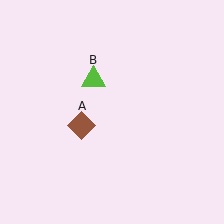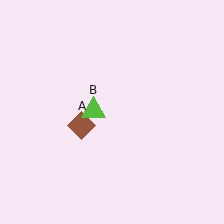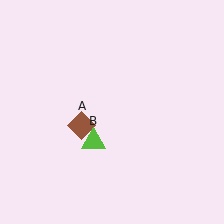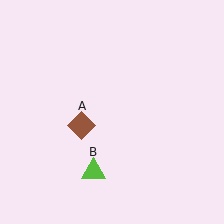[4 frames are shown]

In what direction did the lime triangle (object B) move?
The lime triangle (object B) moved down.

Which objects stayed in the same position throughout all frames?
Brown diamond (object A) remained stationary.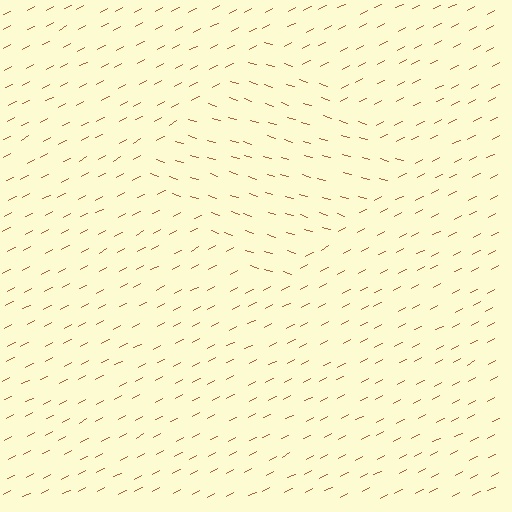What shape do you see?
I see a diamond.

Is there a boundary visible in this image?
Yes, there is a texture boundary formed by a change in line orientation.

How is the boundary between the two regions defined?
The boundary is defined purely by a change in line orientation (approximately 45 degrees difference). All lines are the same color and thickness.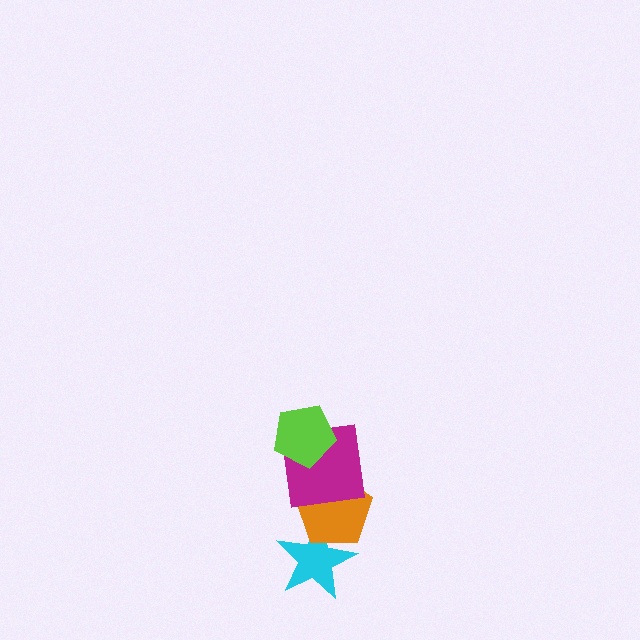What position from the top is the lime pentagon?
The lime pentagon is 1st from the top.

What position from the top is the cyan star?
The cyan star is 4th from the top.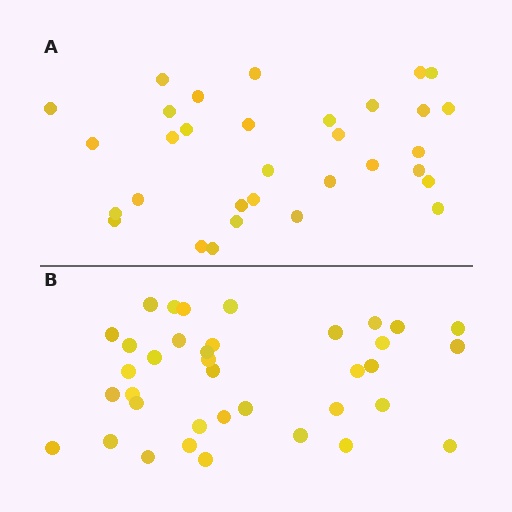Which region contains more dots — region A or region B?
Region B (the bottom region) has more dots.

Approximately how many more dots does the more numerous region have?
Region B has about 5 more dots than region A.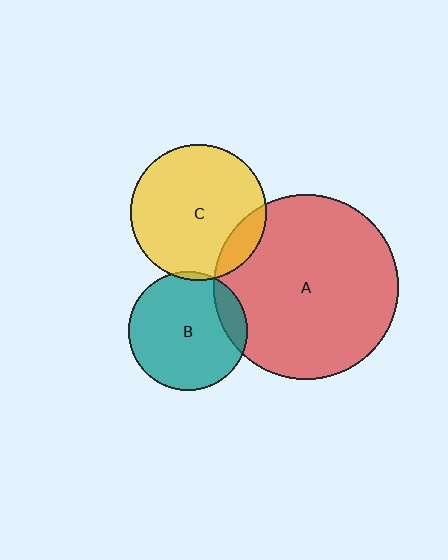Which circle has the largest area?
Circle A (red).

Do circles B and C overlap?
Yes.